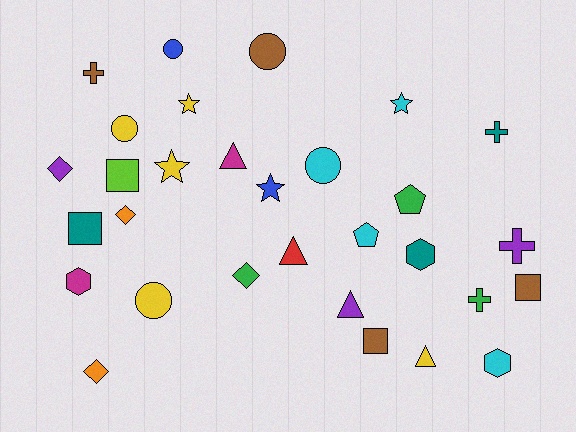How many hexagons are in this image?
There are 3 hexagons.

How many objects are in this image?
There are 30 objects.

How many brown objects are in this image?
There are 4 brown objects.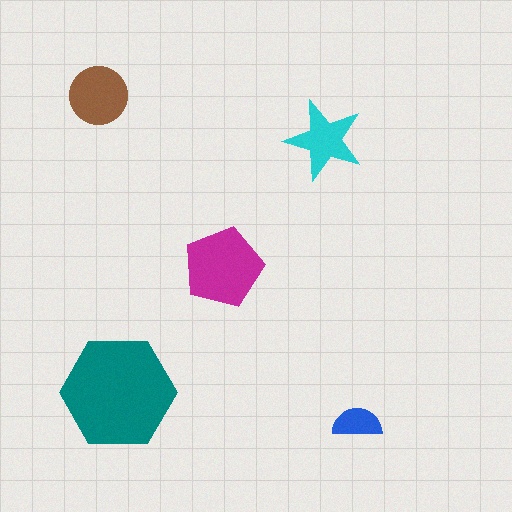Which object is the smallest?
The blue semicircle.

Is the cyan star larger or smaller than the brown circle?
Smaller.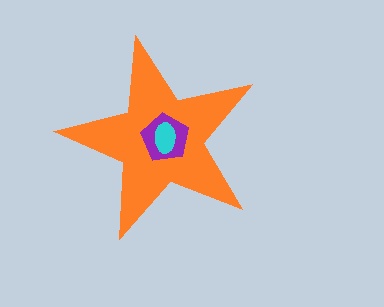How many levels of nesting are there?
3.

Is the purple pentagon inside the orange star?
Yes.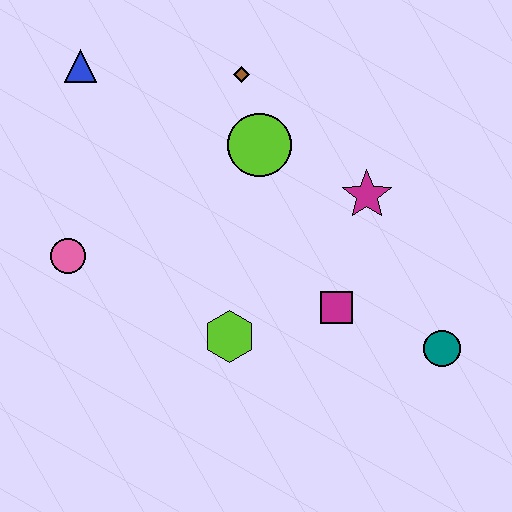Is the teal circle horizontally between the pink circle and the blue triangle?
No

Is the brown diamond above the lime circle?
Yes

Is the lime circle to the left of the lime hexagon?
No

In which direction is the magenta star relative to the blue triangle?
The magenta star is to the right of the blue triangle.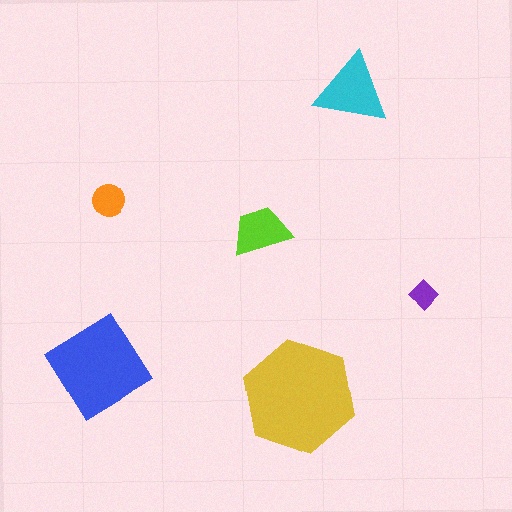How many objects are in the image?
There are 6 objects in the image.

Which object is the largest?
The yellow hexagon.